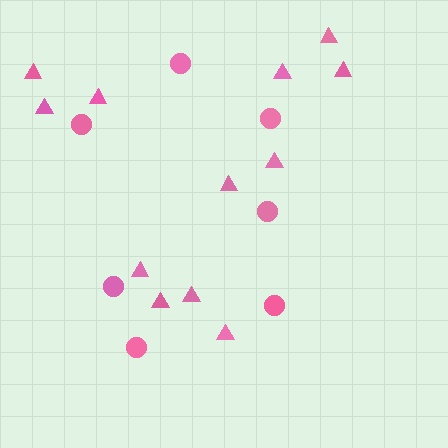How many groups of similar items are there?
There are 2 groups: one group of circles (7) and one group of triangles (12).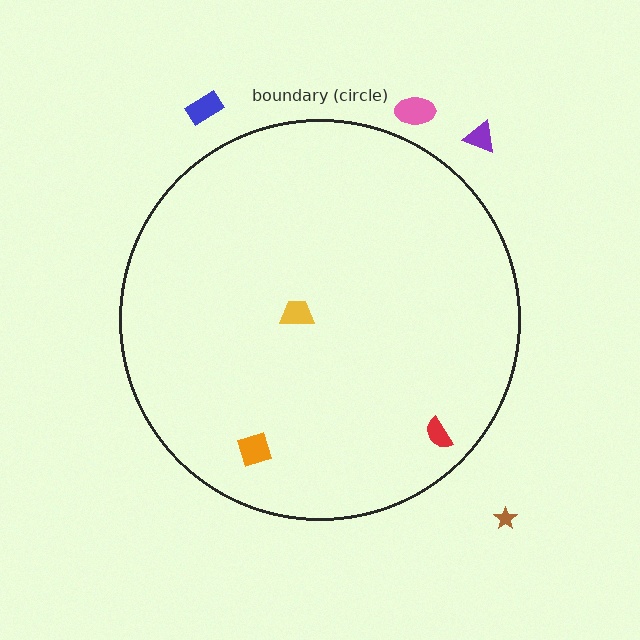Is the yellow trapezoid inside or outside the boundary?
Inside.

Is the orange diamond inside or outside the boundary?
Inside.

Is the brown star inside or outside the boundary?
Outside.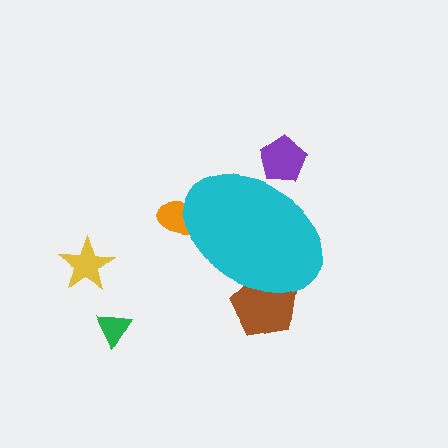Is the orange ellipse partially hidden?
Yes, the orange ellipse is partially hidden behind the cyan ellipse.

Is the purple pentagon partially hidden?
Yes, the purple pentagon is partially hidden behind the cyan ellipse.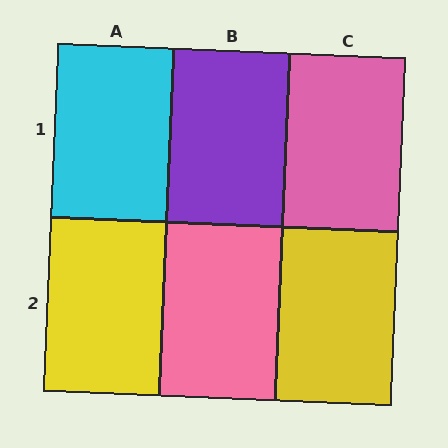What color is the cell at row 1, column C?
Pink.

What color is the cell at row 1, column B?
Purple.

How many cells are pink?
2 cells are pink.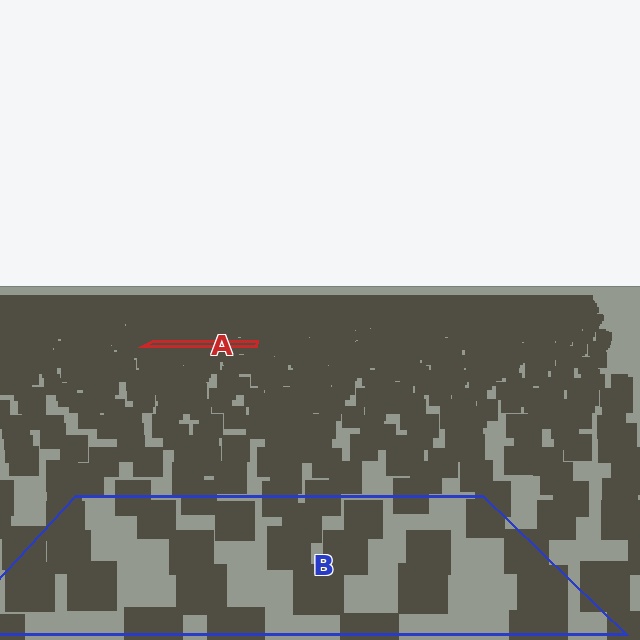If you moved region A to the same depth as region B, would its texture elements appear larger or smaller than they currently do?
They would appear larger. At a closer depth, the same texture elements are projected at a bigger on-screen size.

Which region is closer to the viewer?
Region B is closer. The texture elements there are larger and more spread out.